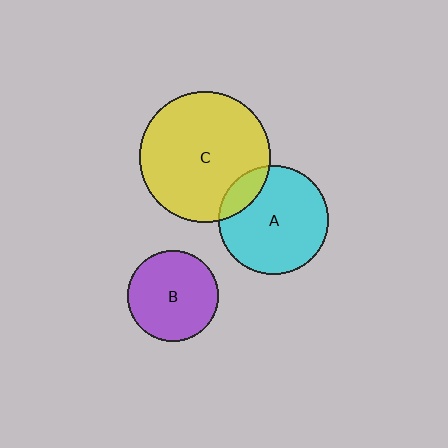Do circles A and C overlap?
Yes.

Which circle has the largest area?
Circle C (yellow).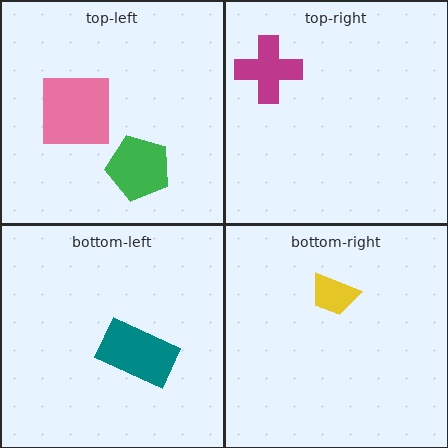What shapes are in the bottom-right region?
The yellow trapezoid.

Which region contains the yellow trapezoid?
The bottom-right region.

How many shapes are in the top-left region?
2.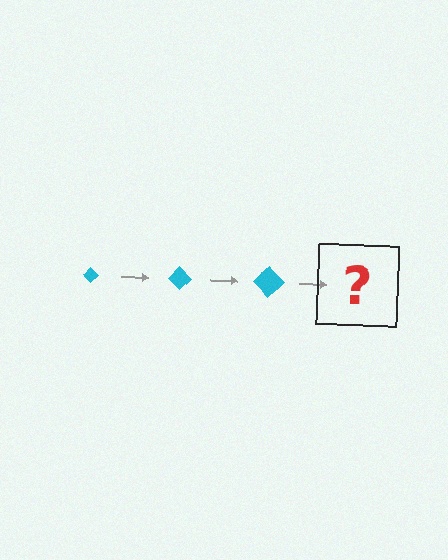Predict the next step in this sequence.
The next step is a cyan diamond, larger than the previous one.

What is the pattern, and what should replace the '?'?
The pattern is that the diamond gets progressively larger each step. The '?' should be a cyan diamond, larger than the previous one.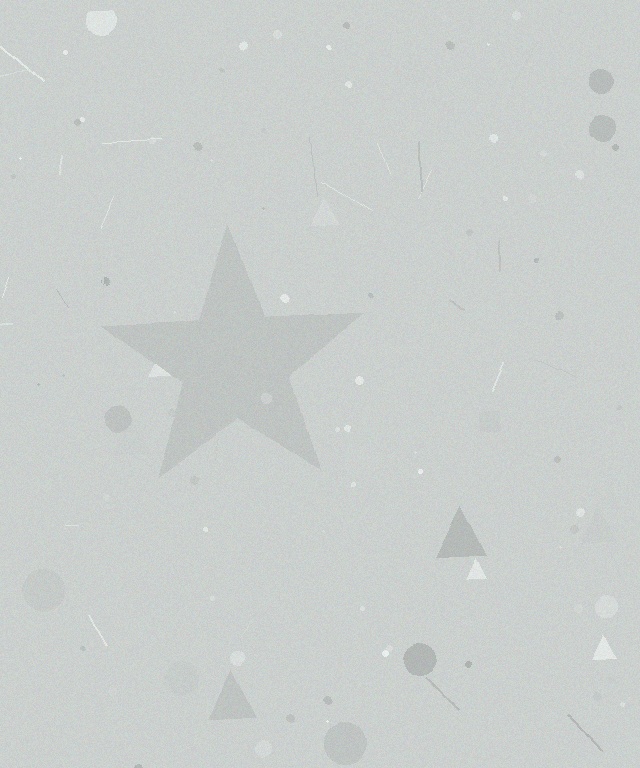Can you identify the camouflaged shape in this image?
The camouflaged shape is a star.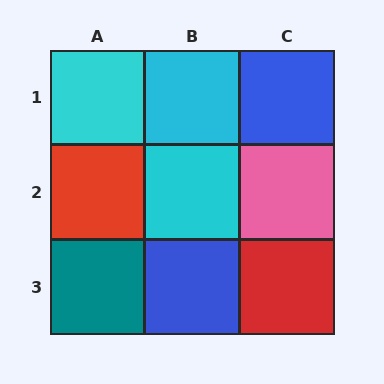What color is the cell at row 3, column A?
Teal.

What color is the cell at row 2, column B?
Cyan.